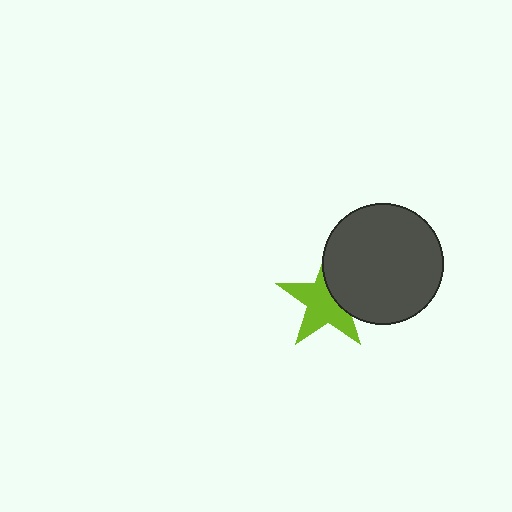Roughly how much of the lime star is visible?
About half of it is visible (roughly 65%).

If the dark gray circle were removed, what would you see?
You would see the complete lime star.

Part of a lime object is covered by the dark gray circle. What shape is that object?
It is a star.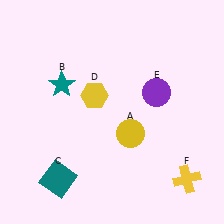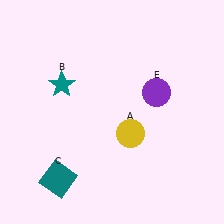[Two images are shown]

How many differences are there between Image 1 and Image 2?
There are 2 differences between the two images.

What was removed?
The yellow cross (F), the yellow hexagon (D) were removed in Image 2.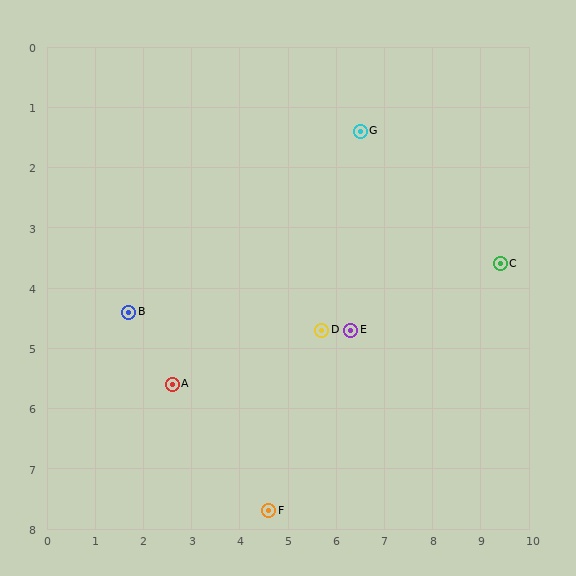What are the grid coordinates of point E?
Point E is at approximately (6.3, 4.7).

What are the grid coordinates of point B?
Point B is at approximately (1.7, 4.4).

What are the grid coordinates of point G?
Point G is at approximately (6.5, 1.4).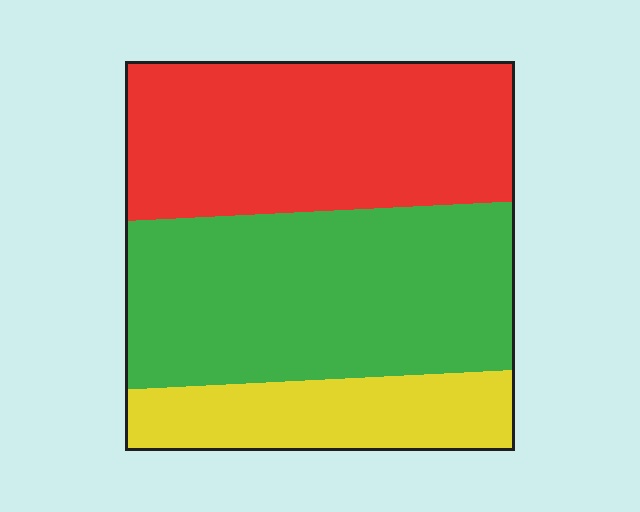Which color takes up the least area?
Yellow, at roughly 20%.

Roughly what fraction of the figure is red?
Red takes up about three eighths (3/8) of the figure.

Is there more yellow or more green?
Green.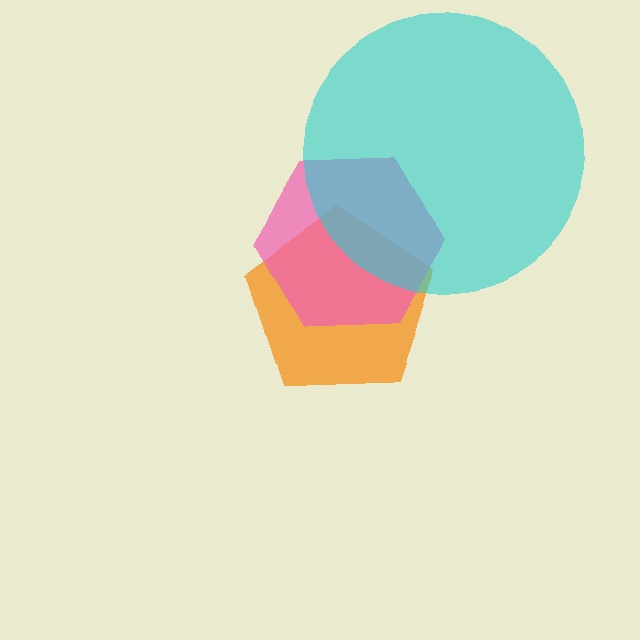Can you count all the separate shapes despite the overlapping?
Yes, there are 3 separate shapes.